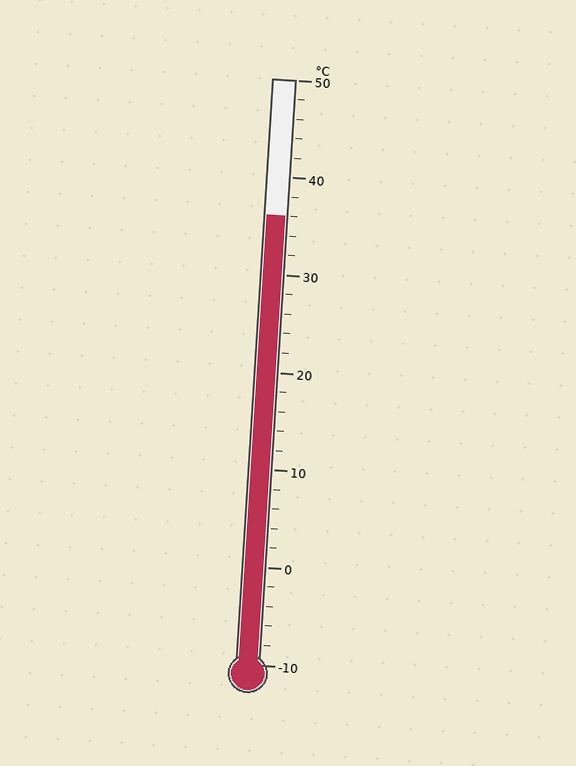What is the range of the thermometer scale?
The thermometer scale ranges from -10°C to 50°C.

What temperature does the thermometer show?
The thermometer shows approximately 36°C.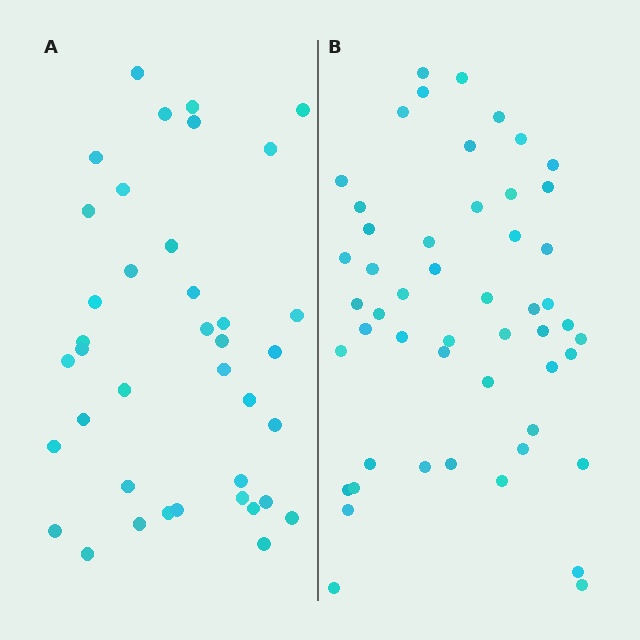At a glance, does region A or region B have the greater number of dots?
Region B (the right region) has more dots.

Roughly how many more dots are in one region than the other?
Region B has roughly 12 or so more dots than region A.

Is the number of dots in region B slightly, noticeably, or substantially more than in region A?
Region B has noticeably more, but not dramatically so. The ratio is roughly 1.3 to 1.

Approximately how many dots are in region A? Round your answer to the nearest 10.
About 40 dots. (The exact count is 39, which rounds to 40.)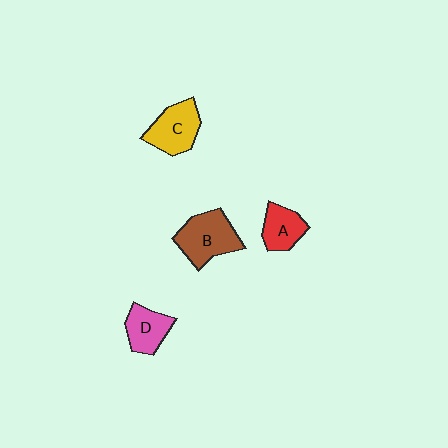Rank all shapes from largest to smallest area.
From largest to smallest: B (brown), C (yellow), D (pink), A (red).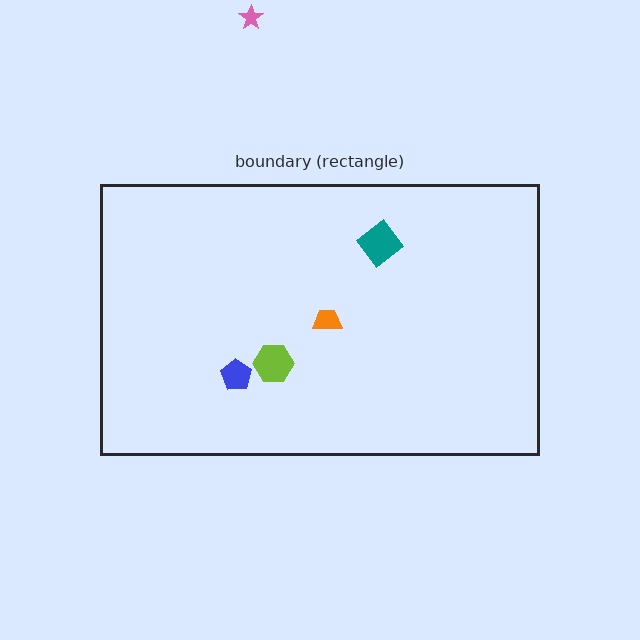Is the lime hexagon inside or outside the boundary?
Inside.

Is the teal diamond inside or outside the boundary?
Inside.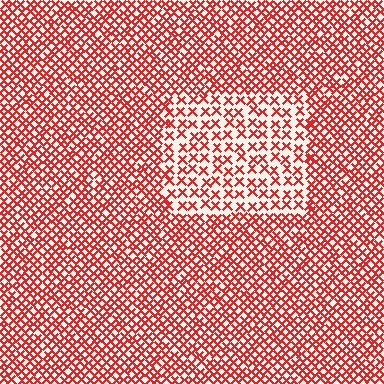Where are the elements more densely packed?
The elements are more densely packed outside the rectangle boundary.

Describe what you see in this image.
The image contains small red elements arranged at two different densities. A rectangle-shaped region is visible where the elements are less densely packed than the surrounding area.